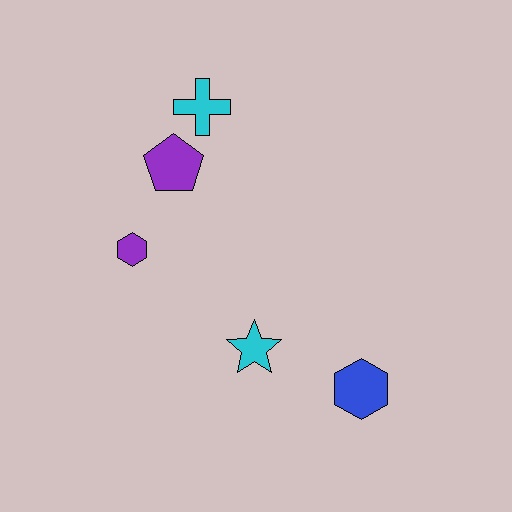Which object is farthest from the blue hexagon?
The cyan cross is farthest from the blue hexagon.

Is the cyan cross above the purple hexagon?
Yes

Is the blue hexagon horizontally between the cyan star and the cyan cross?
No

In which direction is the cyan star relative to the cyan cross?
The cyan star is below the cyan cross.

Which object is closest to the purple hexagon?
The purple pentagon is closest to the purple hexagon.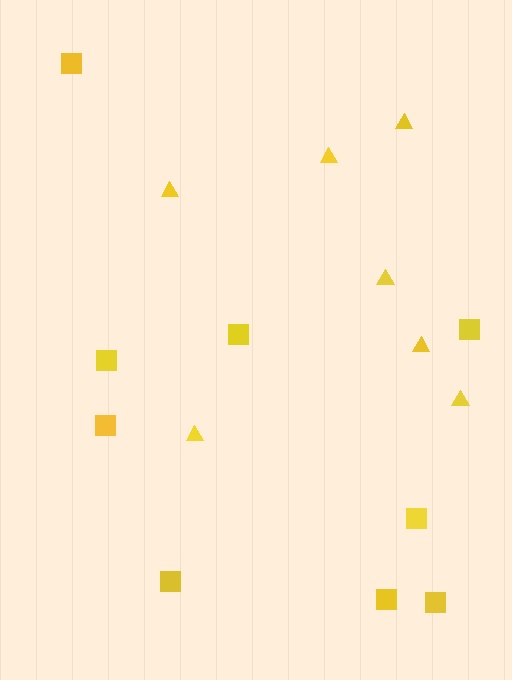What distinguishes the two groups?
There are 2 groups: one group of squares (9) and one group of triangles (7).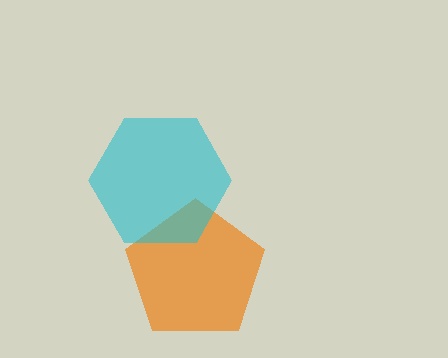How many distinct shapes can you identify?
There are 2 distinct shapes: an orange pentagon, a cyan hexagon.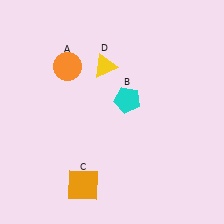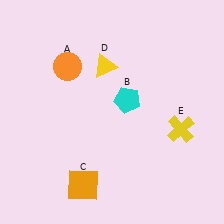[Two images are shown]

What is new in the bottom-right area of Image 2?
A yellow cross (E) was added in the bottom-right area of Image 2.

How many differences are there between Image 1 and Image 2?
There is 1 difference between the two images.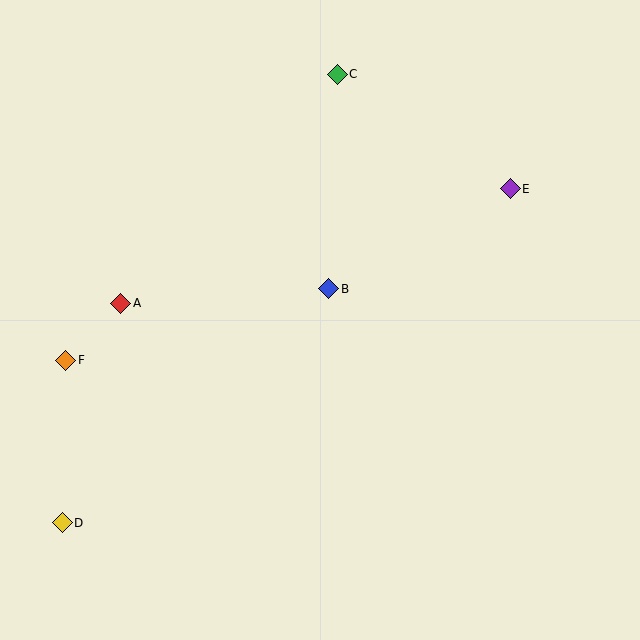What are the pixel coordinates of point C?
Point C is at (337, 74).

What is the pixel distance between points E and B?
The distance between E and B is 207 pixels.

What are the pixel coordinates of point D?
Point D is at (62, 523).